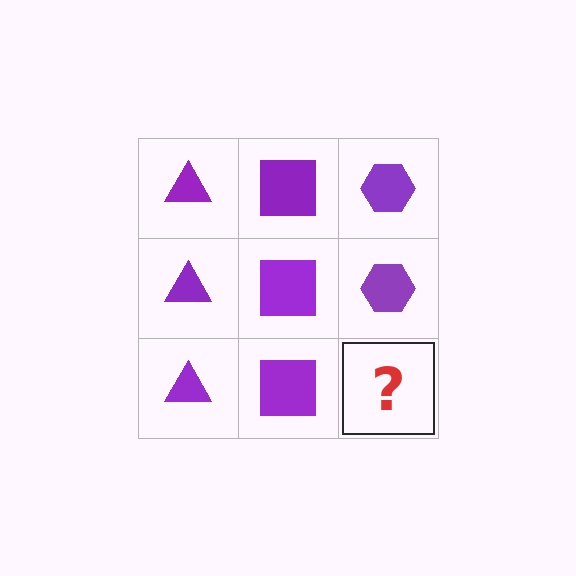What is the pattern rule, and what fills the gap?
The rule is that each column has a consistent shape. The gap should be filled with a purple hexagon.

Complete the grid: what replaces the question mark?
The question mark should be replaced with a purple hexagon.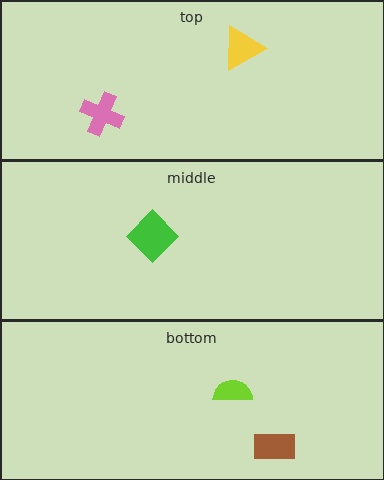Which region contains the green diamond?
The middle region.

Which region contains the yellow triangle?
The top region.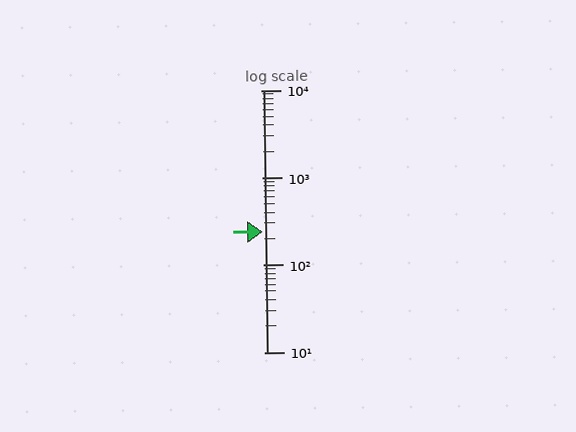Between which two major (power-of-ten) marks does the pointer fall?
The pointer is between 100 and 1000.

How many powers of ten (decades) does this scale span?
The scale spans 3 decades, from 10 to 10000.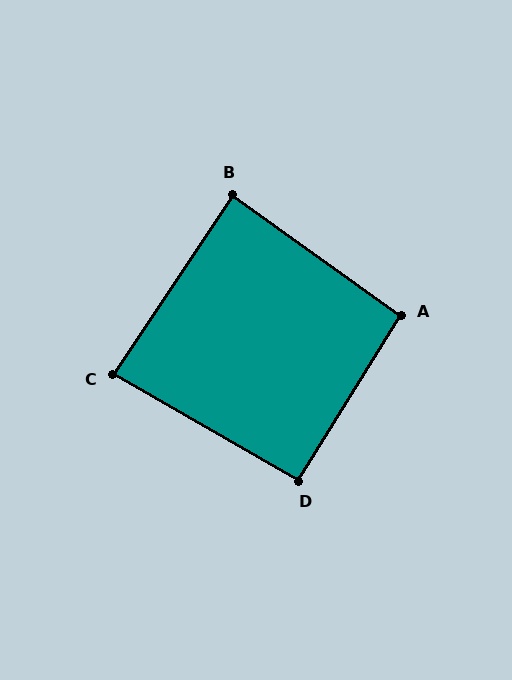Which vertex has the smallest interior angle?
C, at approximately 86 degrees.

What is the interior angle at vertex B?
Approximately 88 degrees (approximately right).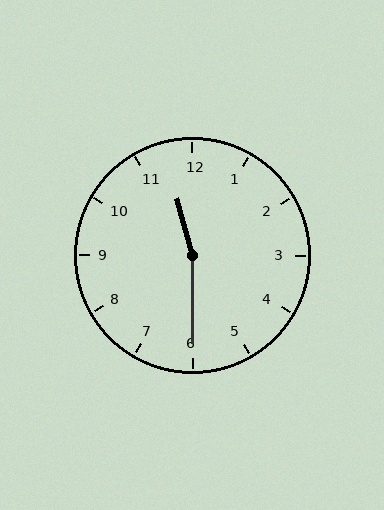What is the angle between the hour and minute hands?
Approximately 165 degrees.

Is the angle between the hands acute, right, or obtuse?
It is obtuse.